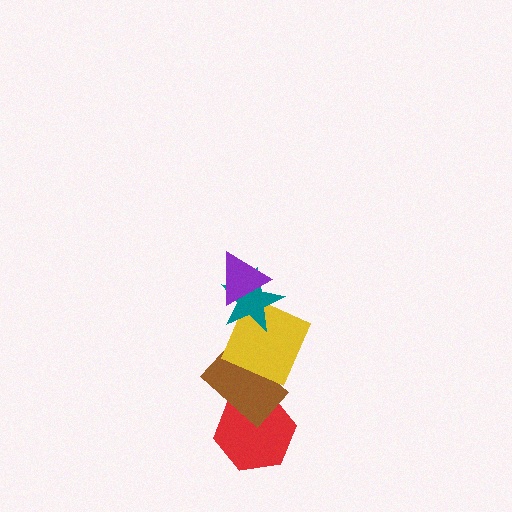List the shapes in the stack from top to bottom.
From top to bottom: the purple triangle, the teal star, the yellow square, the brown rectangle, the red hexagon.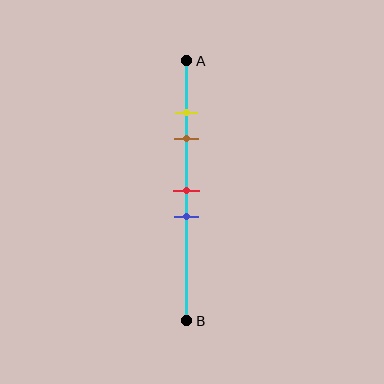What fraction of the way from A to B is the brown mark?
The brown mark is approximately 30% (0.3) of the way from A to B.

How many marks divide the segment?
There are 4 marks dividing the segment.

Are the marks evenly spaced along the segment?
No, the marks are not evenly spaced.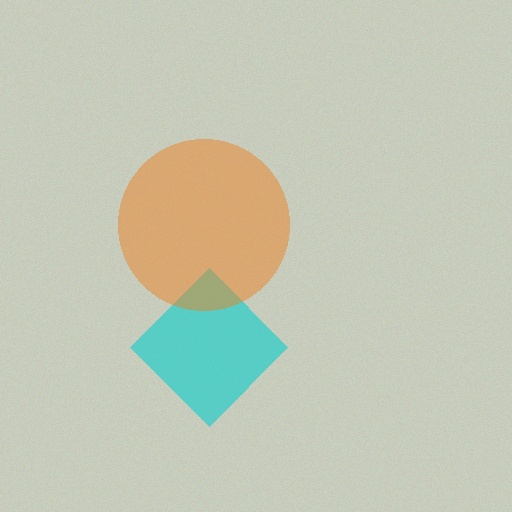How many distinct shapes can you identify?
There are 2 distinct shapes: a cyan diamond, an orange circle.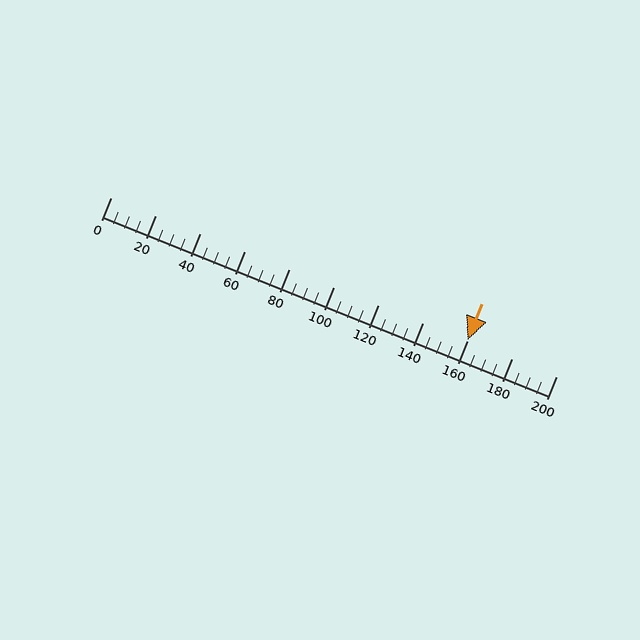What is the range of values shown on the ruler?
The ruler shows values from 0 to 200.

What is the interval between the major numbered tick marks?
The major tick marks are spaced 20 units apart.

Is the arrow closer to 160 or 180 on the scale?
The arrow is closer to 160.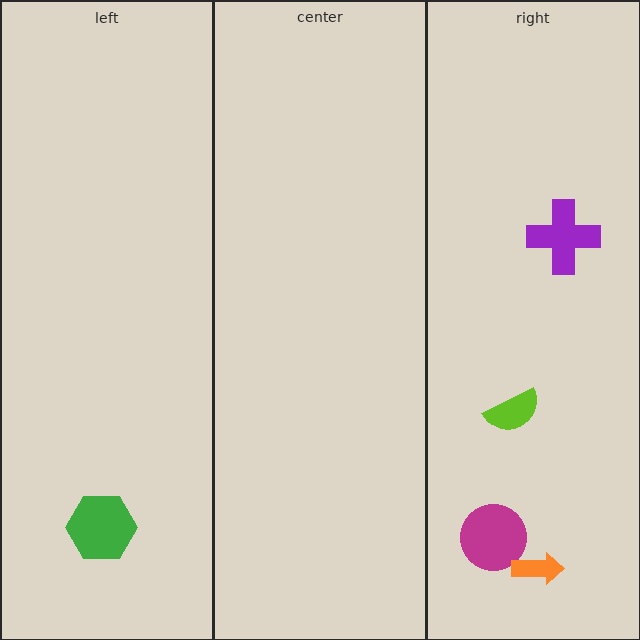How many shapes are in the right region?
4.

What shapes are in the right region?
The magenta circle, the lime semicircle, the purple cross, the orange arrow.